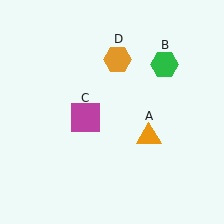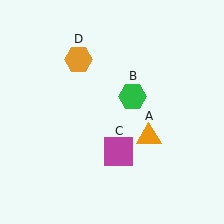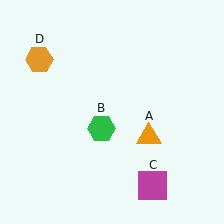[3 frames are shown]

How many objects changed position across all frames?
3 objects changed position: green hexagon (object B), magenta square (object C), orange hexagon (object D).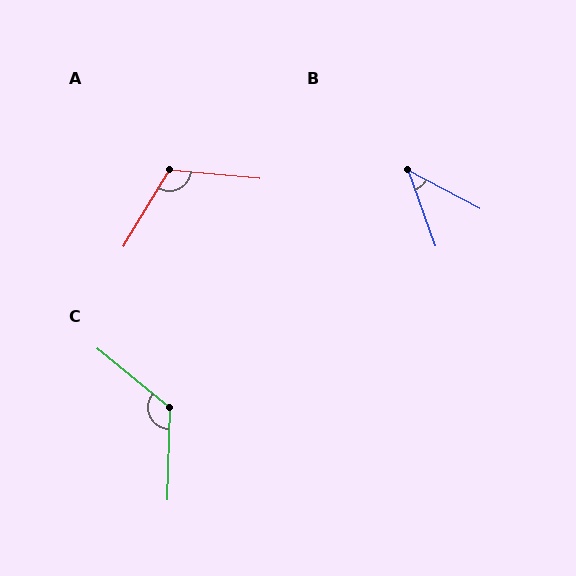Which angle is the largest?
C, at approximately 128 degrees.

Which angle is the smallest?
B, at approximately 43 degrees.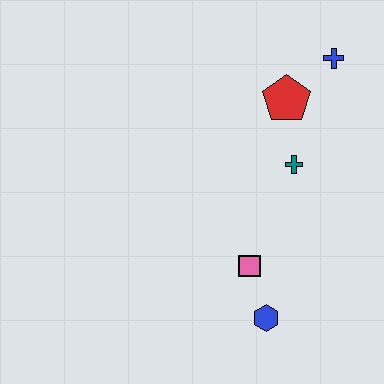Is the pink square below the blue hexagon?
No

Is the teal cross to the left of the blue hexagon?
No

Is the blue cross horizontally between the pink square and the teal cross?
No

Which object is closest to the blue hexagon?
The pink square is closest to the blue hexagon.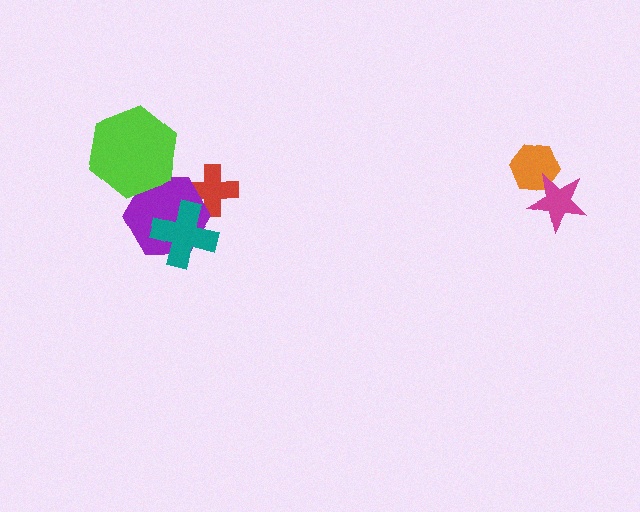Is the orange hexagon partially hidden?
Yes, it is partially covered by another shape.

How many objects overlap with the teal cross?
2 objects overlap with the teal cross.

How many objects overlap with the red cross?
2 objects overlap with the red cross.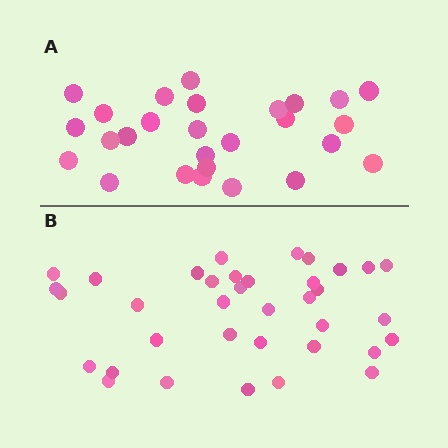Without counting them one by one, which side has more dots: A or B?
Region B (the bottom region) has more dots.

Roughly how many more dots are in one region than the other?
Region B has roughly 8 or so more dots than region A.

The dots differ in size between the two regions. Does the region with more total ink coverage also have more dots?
No. Region A has more total ink coverage because its dots are larger, but region B actually contains more individual dots. Total area can be misleading — the number of items is what matters here.